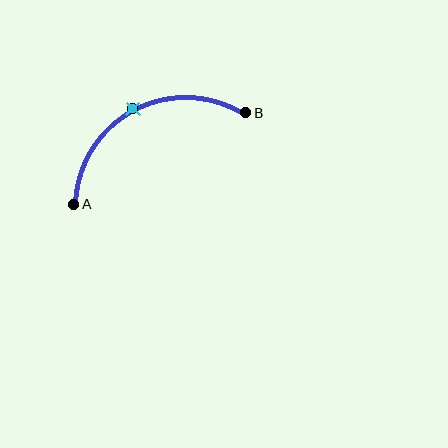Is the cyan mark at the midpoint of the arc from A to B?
Yes. The cyan mark lies on the arc at equal arc-length from both A and B — it is the arc midpoint.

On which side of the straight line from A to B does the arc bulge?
The arc bulges above the straight line connecting A and B.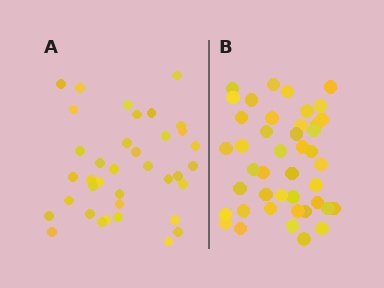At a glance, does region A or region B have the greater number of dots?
Region B (the right region) has more dots.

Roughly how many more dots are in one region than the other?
Region B has about 6 more dots than region A.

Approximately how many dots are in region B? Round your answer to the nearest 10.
About 40 dots. (The exact count is 43, which rounds to 40.)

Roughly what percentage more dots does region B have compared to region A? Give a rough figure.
About 15% more.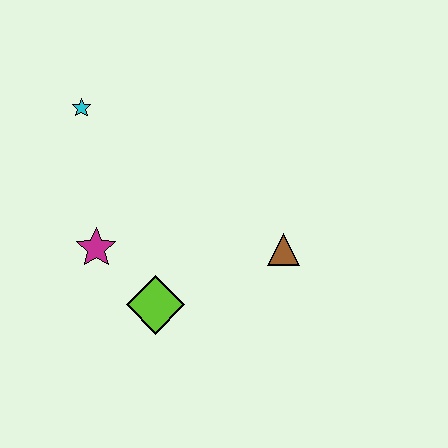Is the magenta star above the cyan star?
No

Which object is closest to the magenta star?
The lime diamond is closest to the magenta star.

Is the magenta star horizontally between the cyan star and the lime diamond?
Yes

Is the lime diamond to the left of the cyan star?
No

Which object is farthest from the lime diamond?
The cyan star is farthest from the lime diamond.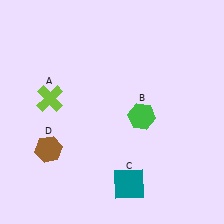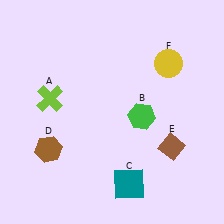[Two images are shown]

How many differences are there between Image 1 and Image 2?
There are 2 differences between the two images.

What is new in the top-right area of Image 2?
A yellow circle (F) was added in the top-right area of Image 2.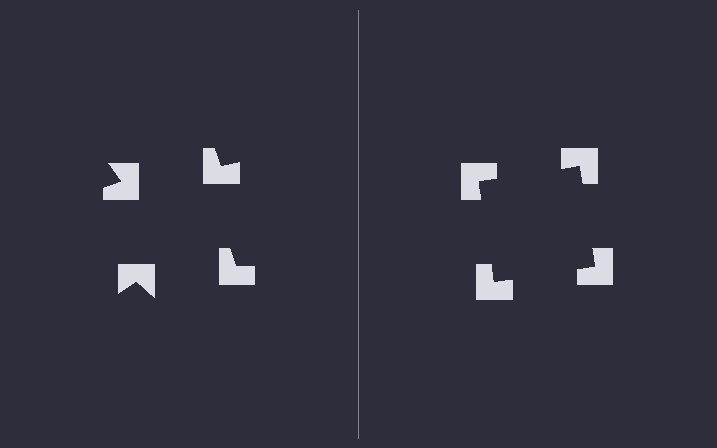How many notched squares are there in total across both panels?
8 — 4 on each side.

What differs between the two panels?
The notched squares are positioned identically on both sides; only the wedge orientations differ. On the right they align to a square; on the left they are misaligned.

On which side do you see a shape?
An illusory square appears on the right side. On the left side the wedge cuts are rotated, so no coherent shape forms.